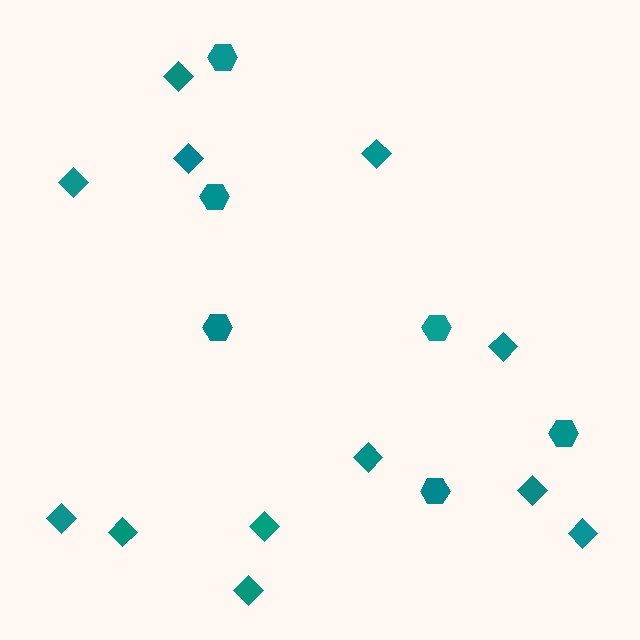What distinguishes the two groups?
There are 2 groups: one group of hexagons (6) and one group of diamonds (12).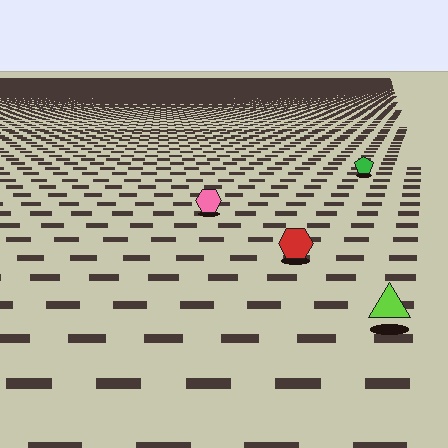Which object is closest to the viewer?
The lime triangle is closest. The texture marks near it are larger and more spread out.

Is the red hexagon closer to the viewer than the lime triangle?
No. The lime triangle is closer — you can tell from the texture gradient: the ground texture is coarser near it.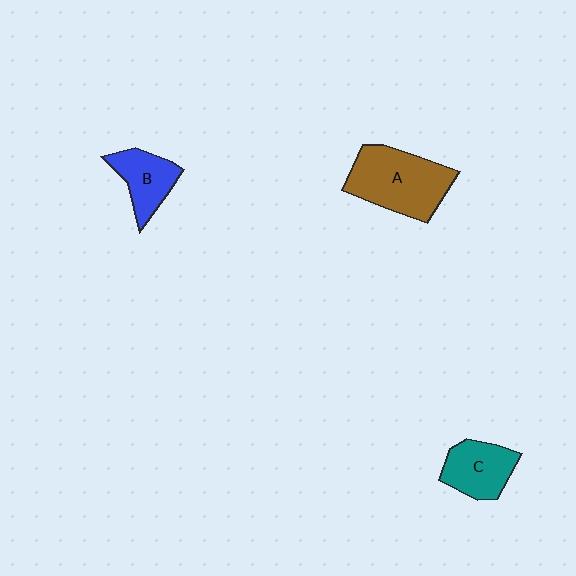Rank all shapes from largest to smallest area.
From largest to smallest: A (brown), C (teal), B (blue).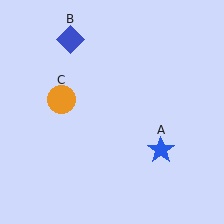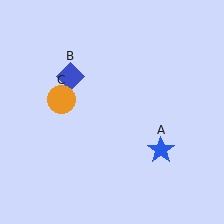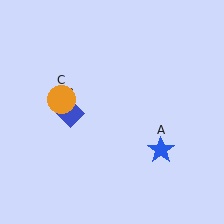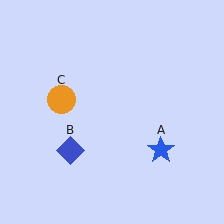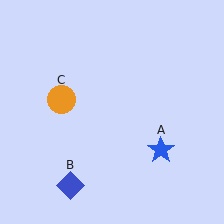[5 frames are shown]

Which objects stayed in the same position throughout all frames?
Blue star (object A) and orange circle (object C) remained stationary.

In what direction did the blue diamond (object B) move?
The blue diamond (object B) moved down.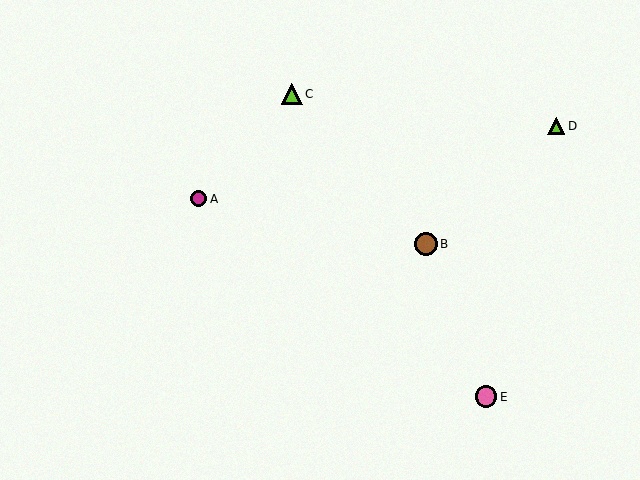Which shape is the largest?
The brown circle (labeled B) is the largest.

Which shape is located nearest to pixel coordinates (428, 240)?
The brown circle (labeled B) at (426, 244) is nearest to that location.